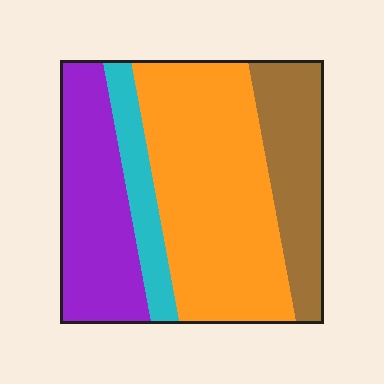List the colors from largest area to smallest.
From largest to smallest: orange, purple, brown, cyan.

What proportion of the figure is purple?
Purple takes up between a quarter and a half of the figure.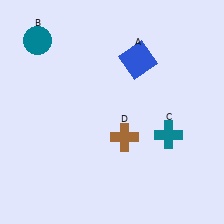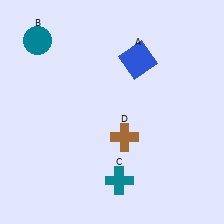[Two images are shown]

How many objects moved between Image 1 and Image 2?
1 object moved between the two images.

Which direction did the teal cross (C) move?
The teal cross (C) moved left.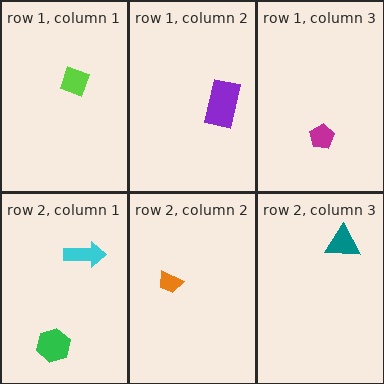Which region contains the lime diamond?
The row 1, column 1 region.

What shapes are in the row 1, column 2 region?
The purple rectangle.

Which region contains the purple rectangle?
The row 1, column 2 region.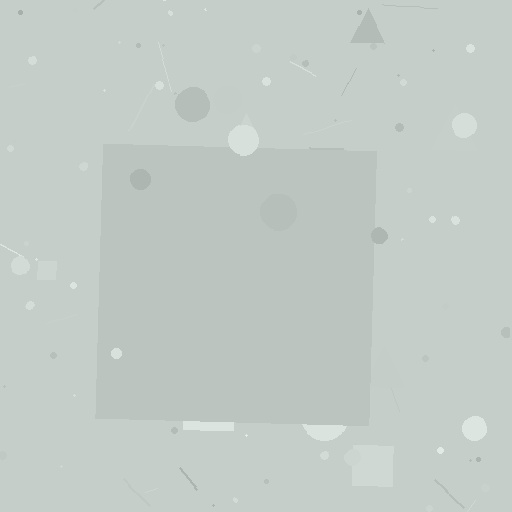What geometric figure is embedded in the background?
A square is embedded in the background.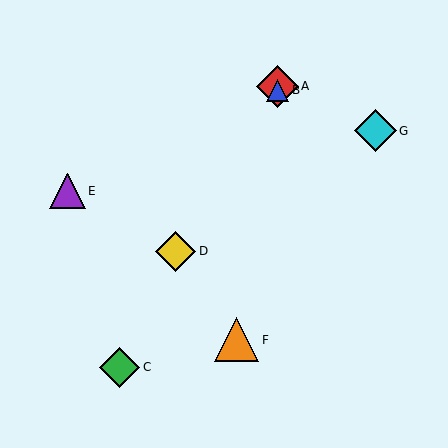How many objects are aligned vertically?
2 objects (A, B) are aligned vertically.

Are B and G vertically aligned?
No, B is at x≈277 and G is at x≈375.